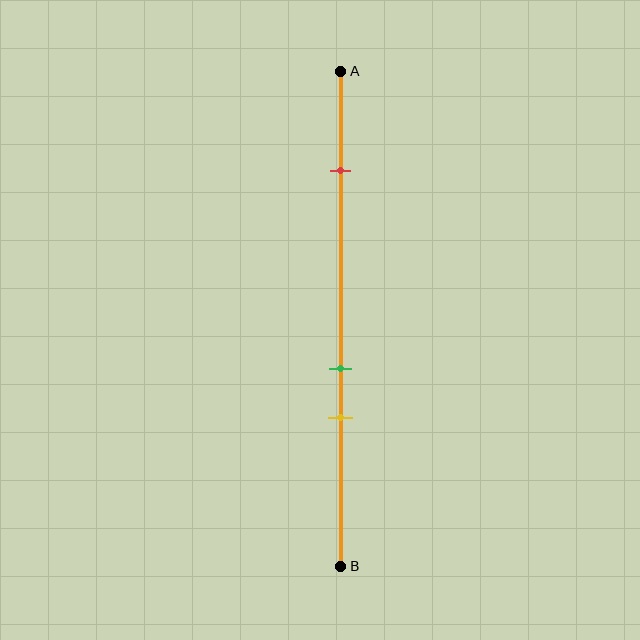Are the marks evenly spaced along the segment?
No, the marks are not evenly spaced.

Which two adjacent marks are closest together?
The green and yellow marks are the closest adjacent pair.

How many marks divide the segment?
There are 3 marks dividing the segment.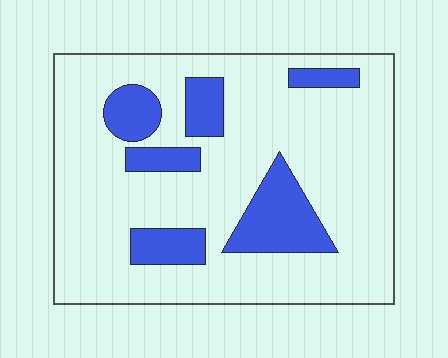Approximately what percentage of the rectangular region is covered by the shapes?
Approximately 20%.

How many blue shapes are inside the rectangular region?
6.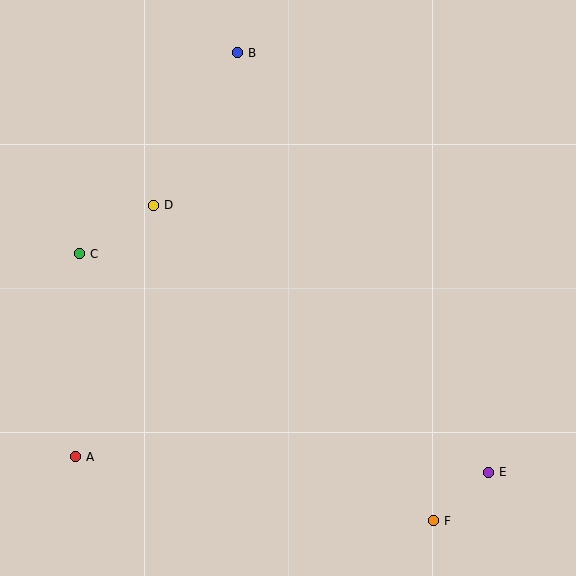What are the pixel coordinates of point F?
Point F is at (433, 521).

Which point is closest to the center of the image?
Point D at (153, 205) is closest to the center.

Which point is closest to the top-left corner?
Point B is closest to the top-left corner.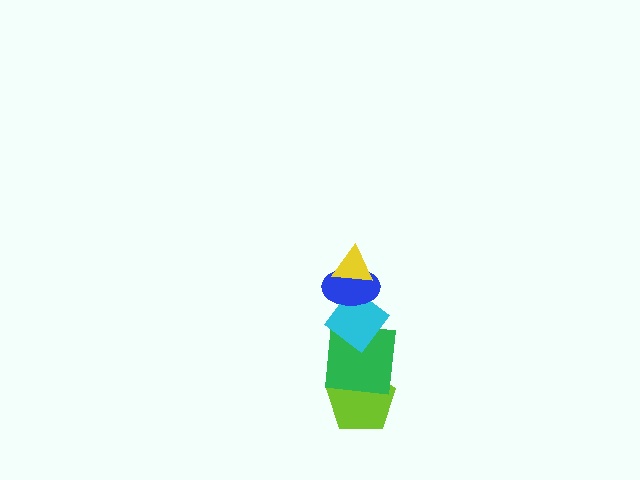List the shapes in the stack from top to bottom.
From top to bottom: the yellow triangle, the blue ellipse, the cyan diamond, the green square, the lime pentagon.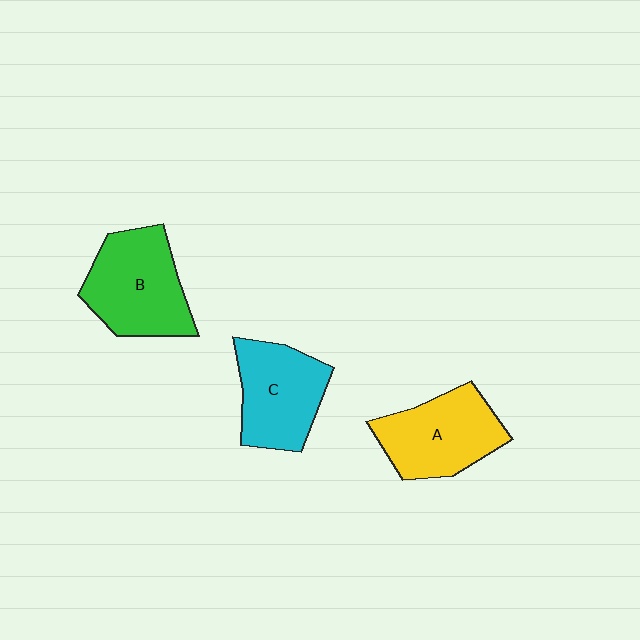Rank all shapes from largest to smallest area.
From largest to smallest: B (green), A (yellow), C (cyan).